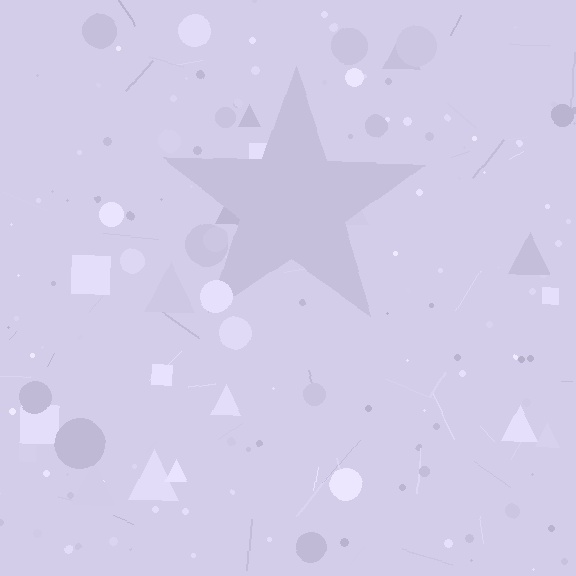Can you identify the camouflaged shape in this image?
The camouflaged shape is a star.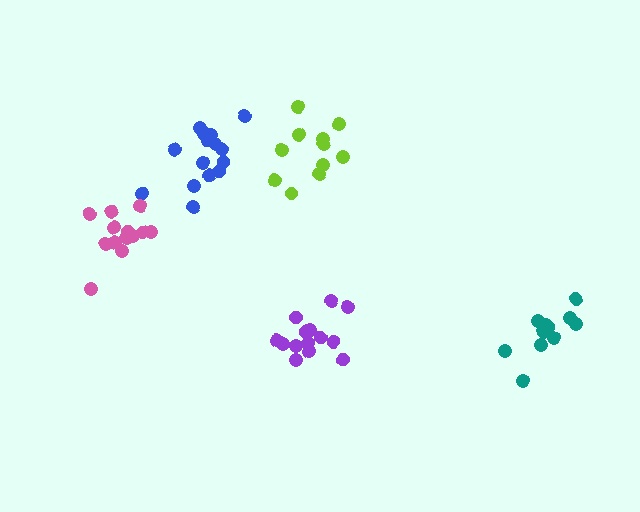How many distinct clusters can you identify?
There are 5 distinct clusters.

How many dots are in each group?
Group 1: 11 dots, Group 2: 12 dots, Group 3: 15 dots, Group 4: 15 dots, Group 5: 13 dots (66 total).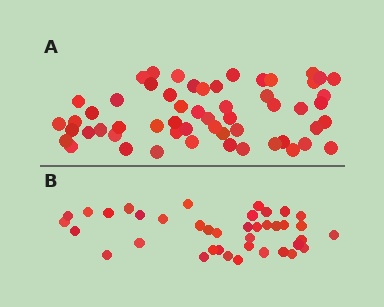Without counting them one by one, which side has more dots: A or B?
Region A (the top region) has more dots.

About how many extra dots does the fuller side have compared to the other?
Region A has approximately 15 more dots than region B.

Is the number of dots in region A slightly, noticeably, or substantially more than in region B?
Region A has noticeably more, but not dramatically so. The ratio is roughly 1.4 to 1.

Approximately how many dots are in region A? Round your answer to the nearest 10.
About 60 dots. (The exact count is 56, which rounds to 60.)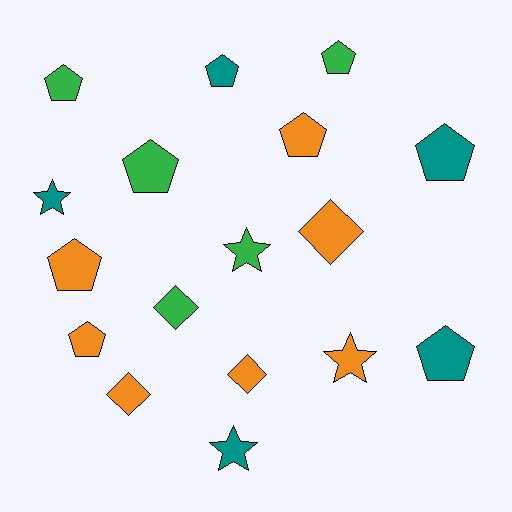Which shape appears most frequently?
Pentagon, with 9 objects.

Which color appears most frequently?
Orange, with 7 objects.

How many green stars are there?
There is 1 green star.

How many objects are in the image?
There are 17 objects.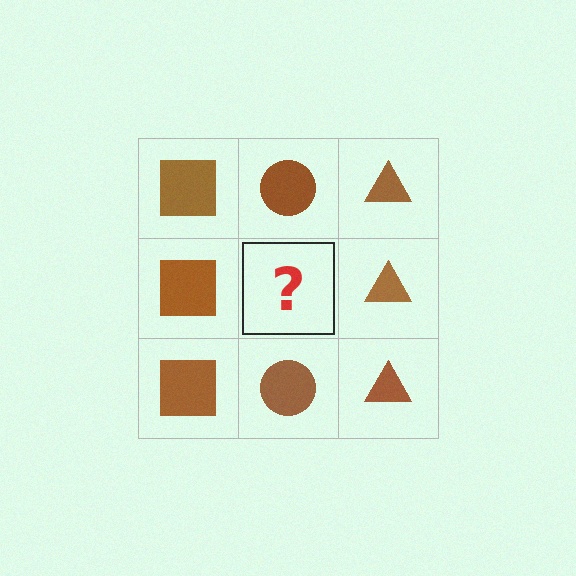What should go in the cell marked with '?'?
The missing cell should contain a brown circle.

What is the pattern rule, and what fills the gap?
The rule is that each column has a consistent shape. The gap should be filled with a brown circle.